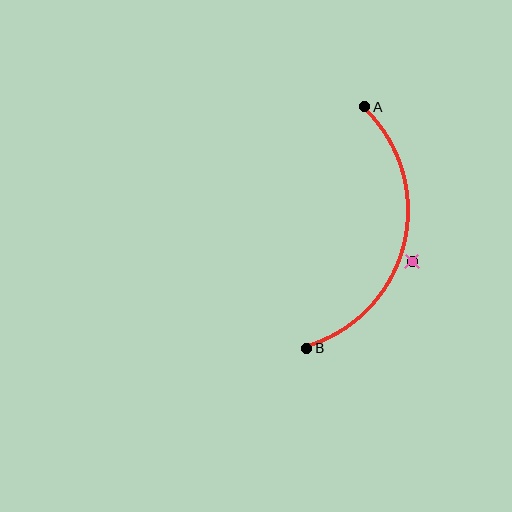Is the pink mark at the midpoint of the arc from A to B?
No — the pink mark does not lie on the arc at all. It sits slightly outside the curve.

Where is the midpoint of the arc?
The arc midpoint is the point on the curve farthest from the straight line joining A and B. It sits to the right of that line.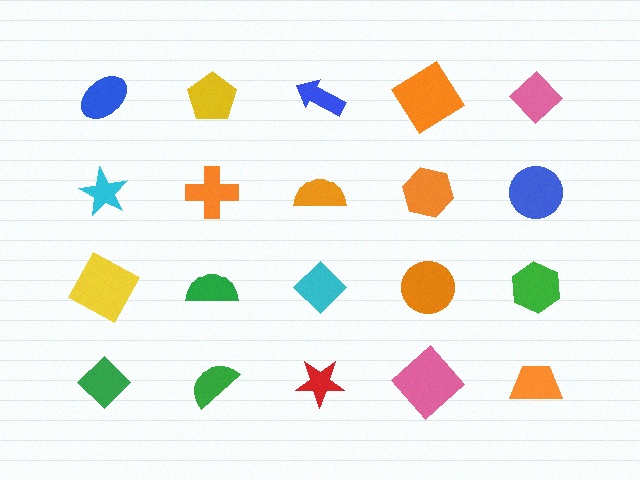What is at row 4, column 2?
A green semicircle.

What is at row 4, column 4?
A pink diamond.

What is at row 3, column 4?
An orange circle.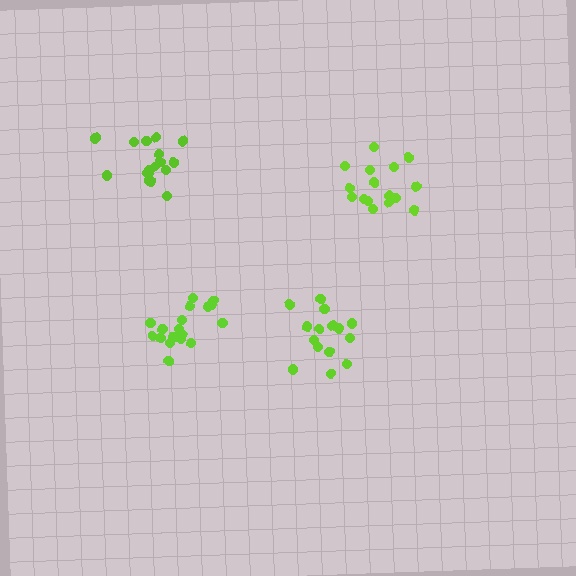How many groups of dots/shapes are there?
There are 4 groups.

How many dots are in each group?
Group 1: 16 dots, Group 2: 20 dots, Group 3: 17 dots, Group 4: 17 dots (70 total).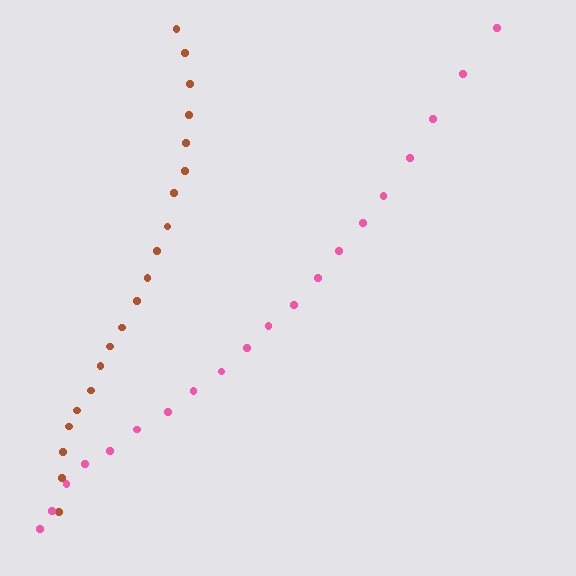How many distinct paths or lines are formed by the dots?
There are 2 distinct paths.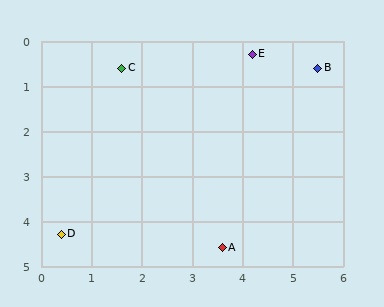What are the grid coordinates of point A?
Point A is at approximately (3.6, 4.6).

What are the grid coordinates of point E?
Point E is at approximately (4.2, 0.3).